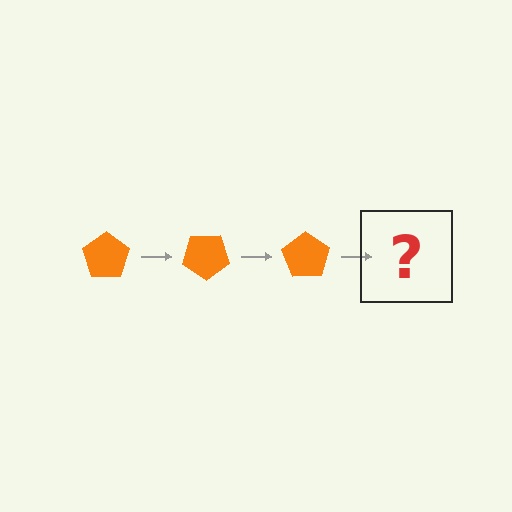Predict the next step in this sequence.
The next step is an orange pentagon rotated 105 degrees.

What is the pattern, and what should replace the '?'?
The pattern is that the pentagon rotates 35 degrees each step. The '?' should be an orange pentagon rotated 105 degrees.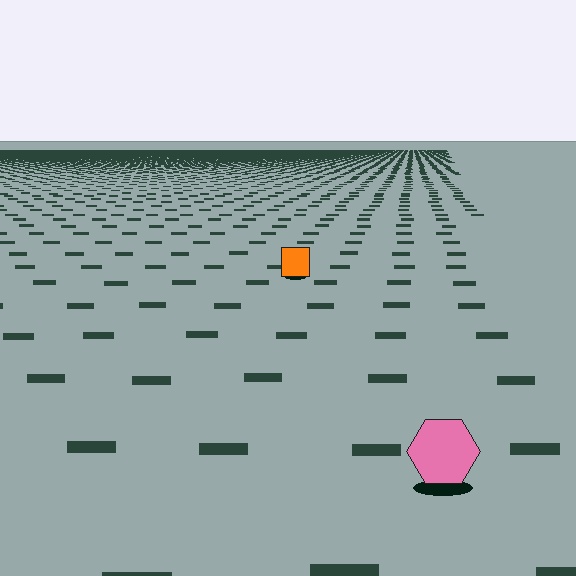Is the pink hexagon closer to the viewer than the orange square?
Yes. The pink hexagon is closer — you can tell from the texture gradient: the ground texture is coarser near it.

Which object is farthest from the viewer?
The orange square is farthest from the viewer. It appears smaller and the ground texture around it is denser.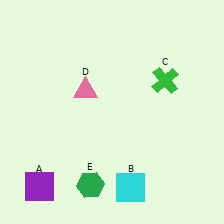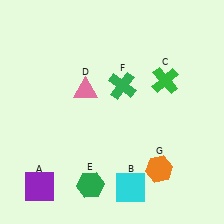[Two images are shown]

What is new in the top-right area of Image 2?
A green cross (F) was added in the top-right area of Image 2.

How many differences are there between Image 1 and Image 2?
There are 2 differences between the two images.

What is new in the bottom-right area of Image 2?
An orange hexagon (G) was added in the bottom-right area of Image 2.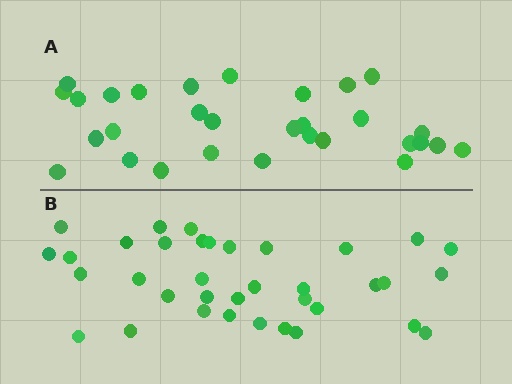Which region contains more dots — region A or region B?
Region B (the bottom region) has more dots.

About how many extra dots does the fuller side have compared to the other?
Region B has about 6 more dots than region A.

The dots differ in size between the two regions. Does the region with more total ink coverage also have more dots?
No. Region A has more total ink coverage because its dots are larger, but region B actually contains more individual dots. Total area can be misleading — the number of items is what matters here.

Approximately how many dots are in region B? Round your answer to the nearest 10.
About 40 dots. (The exact count is 36, which rounds to 40.)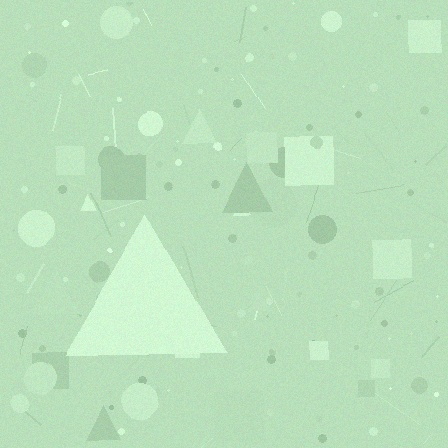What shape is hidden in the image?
A triangle is hidden in the image.